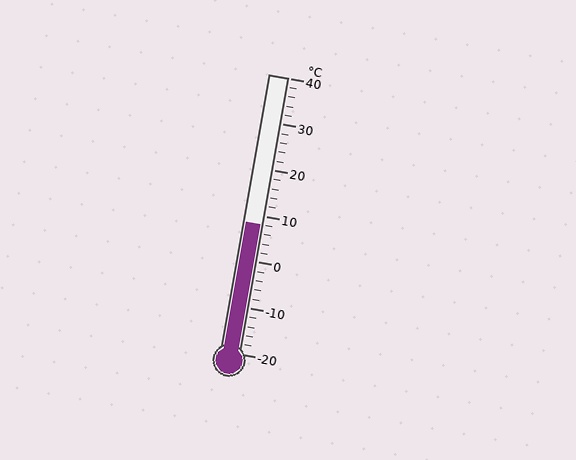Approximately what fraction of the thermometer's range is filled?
The thermometer is filled to approximately 45% of its range.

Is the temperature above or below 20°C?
The temperature is below 20°C.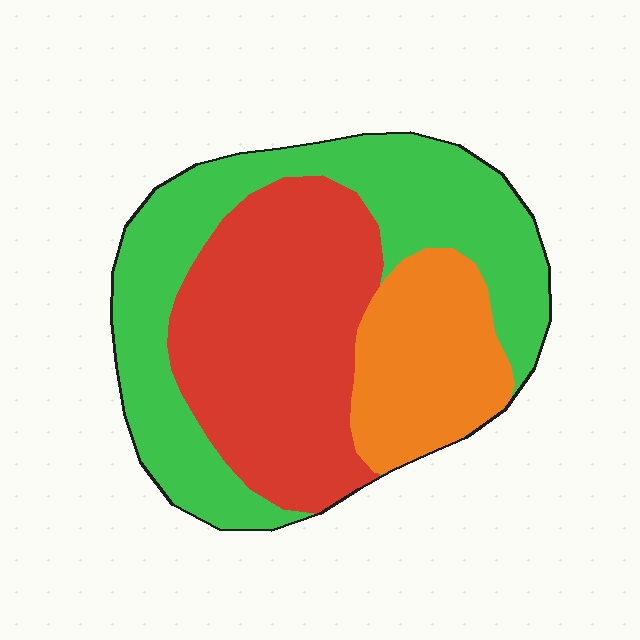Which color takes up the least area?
Orange, at roughly 20%.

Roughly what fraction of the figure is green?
Green covers 42% of the figure.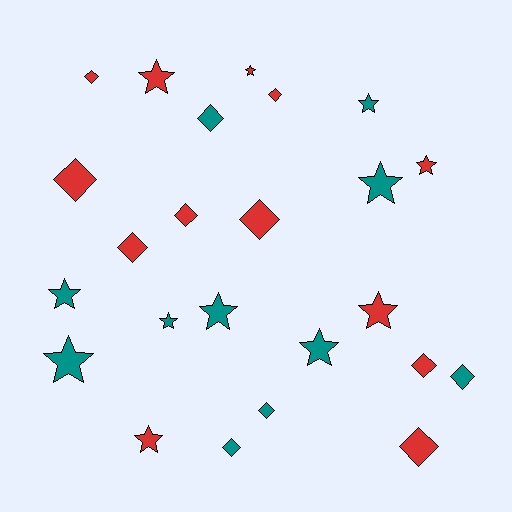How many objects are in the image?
There are 24 objects.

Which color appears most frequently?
Red, with 13 objects.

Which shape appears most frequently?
Star, with 12 objects.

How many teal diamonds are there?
There are 4 teal diamonds.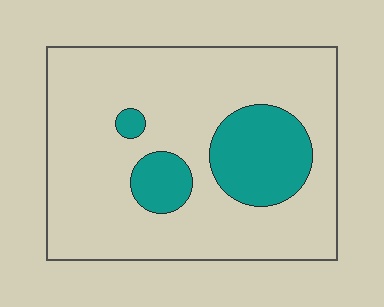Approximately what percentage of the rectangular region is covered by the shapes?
Approximately 20%.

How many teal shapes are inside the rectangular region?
3.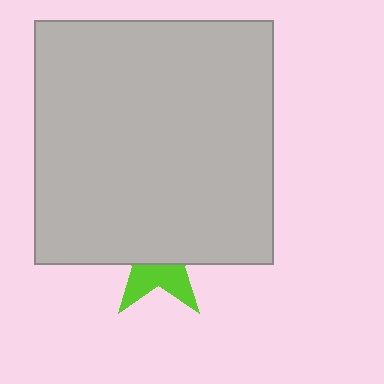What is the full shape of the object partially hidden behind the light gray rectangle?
The partially hidden object is a lime star.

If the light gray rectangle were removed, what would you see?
You would see the complete lime star.